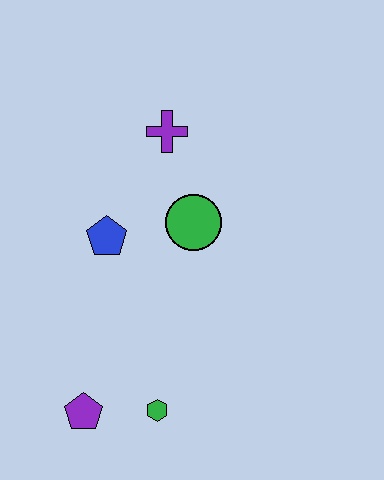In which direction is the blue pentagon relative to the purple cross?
The blue pentagon is below the purple cross.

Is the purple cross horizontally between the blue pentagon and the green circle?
Yes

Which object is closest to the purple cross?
The green circle is closest to the purple cross.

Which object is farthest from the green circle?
The purple pentagon is farthest from the green circle.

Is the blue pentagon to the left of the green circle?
Yes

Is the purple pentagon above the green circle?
No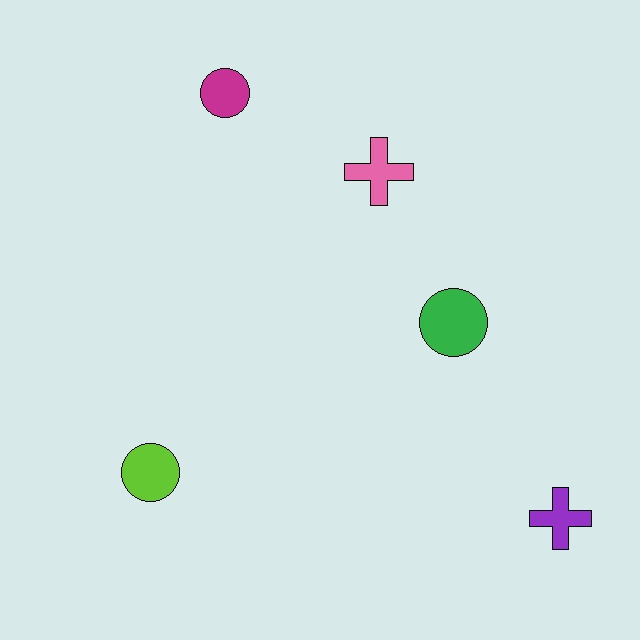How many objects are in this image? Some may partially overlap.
There are 5 objects.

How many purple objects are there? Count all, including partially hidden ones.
There is 1 purple object.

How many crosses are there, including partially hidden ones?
There are 2 crosses.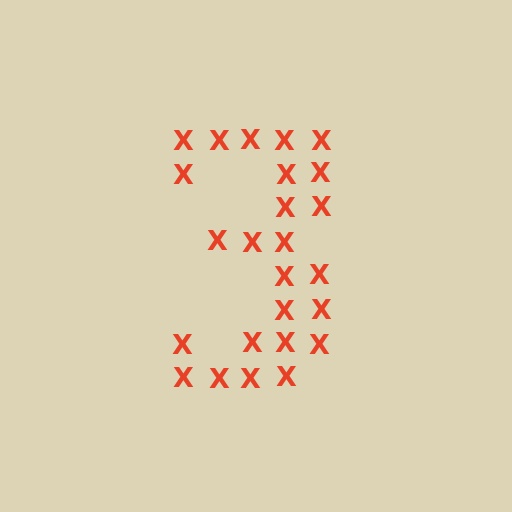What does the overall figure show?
The overall figure shows the digit 3.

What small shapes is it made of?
It is made of small letter X's.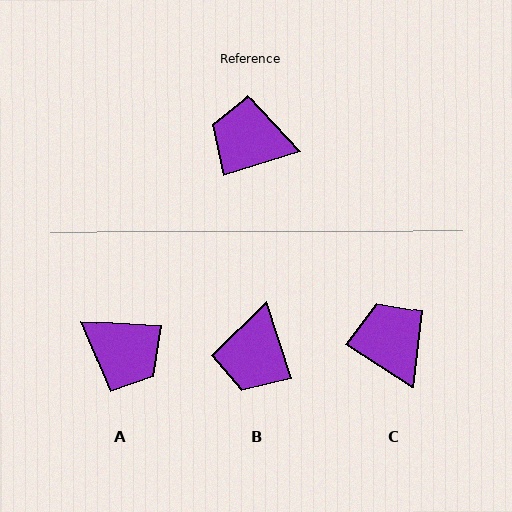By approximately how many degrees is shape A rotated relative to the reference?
Approximately 159 degrees counter-clockwise.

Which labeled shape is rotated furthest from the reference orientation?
A, about 159 degrees away.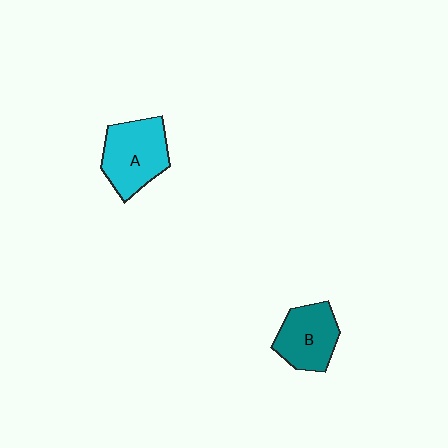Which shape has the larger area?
Shape A (cyan).